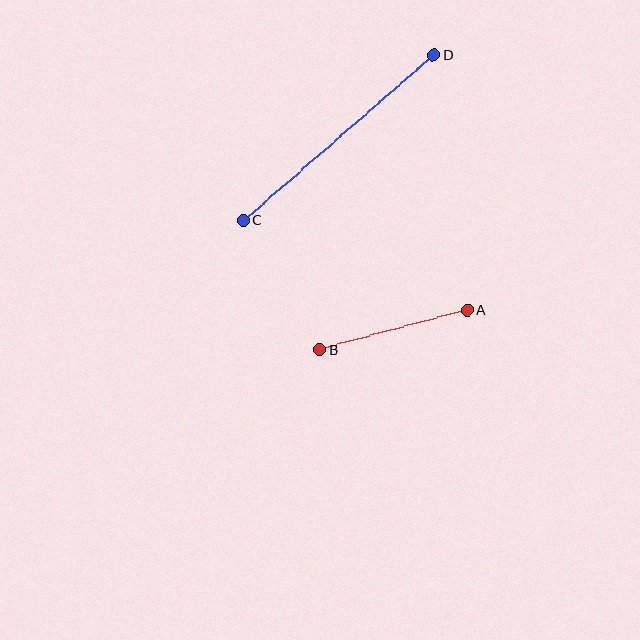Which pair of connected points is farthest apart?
Points C and D are farthest apart.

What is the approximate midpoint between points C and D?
The midpoint is at approximately (338, 138) pixels.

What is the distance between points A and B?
The distance is approximately 153 pixels.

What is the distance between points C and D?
The distance is approximately 252 pixels.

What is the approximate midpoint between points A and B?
The midpoint is at approximately (393, 330) pixels.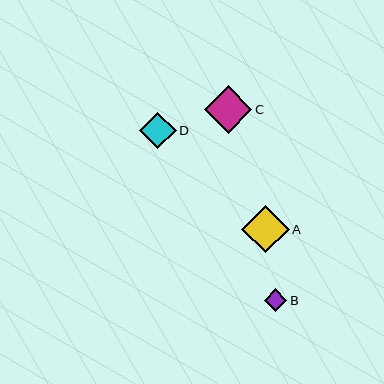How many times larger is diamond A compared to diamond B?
Diamond A is approximately 2.1 times the size of diamond B.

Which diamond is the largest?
Diamond A is the largest with a size of approximately 47 pixels.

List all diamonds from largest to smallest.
From largest to smallest: A, C, D, B.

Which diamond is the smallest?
Diamond B is the smallest with a size of approximately 22 pixels.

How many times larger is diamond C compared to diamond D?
Diamond C is approximately 1.3 times the size of diamond D.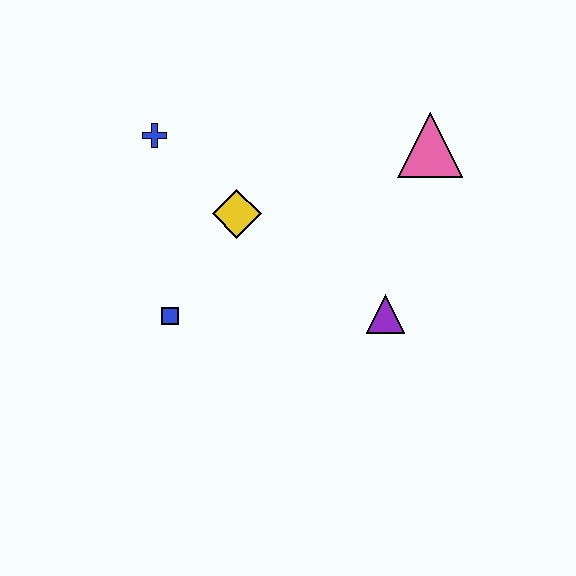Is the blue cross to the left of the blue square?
Yes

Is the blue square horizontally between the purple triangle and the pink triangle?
No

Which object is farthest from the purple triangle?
The blue cross is farthest from the purple triangle.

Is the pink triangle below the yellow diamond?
No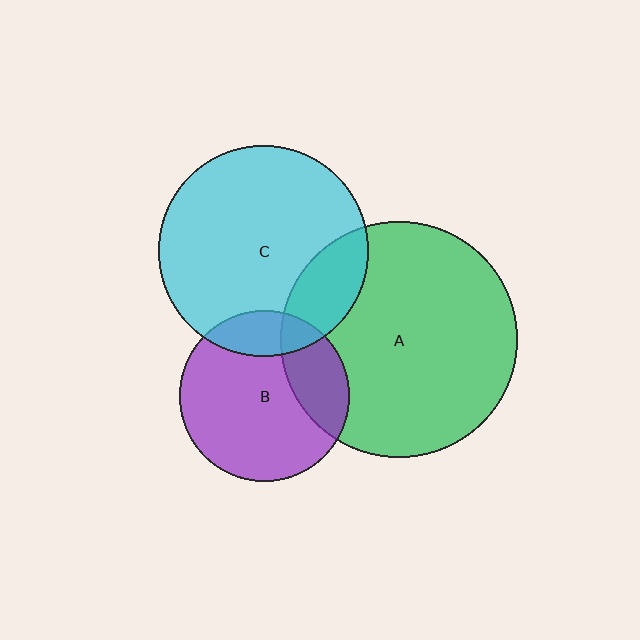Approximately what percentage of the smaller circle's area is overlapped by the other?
Approximately 20%.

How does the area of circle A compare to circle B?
Approximately 1.9 times.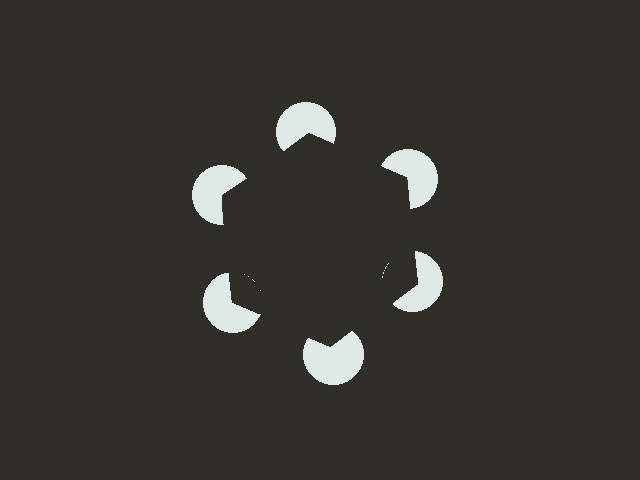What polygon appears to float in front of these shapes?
An illusory hexagon — its edges are inferred from the aligned wedge cuts in the pac-man discs, not physically drawn.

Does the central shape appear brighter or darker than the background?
It typically appears slightly darker than the background, even though no actual brightness change is drawn.